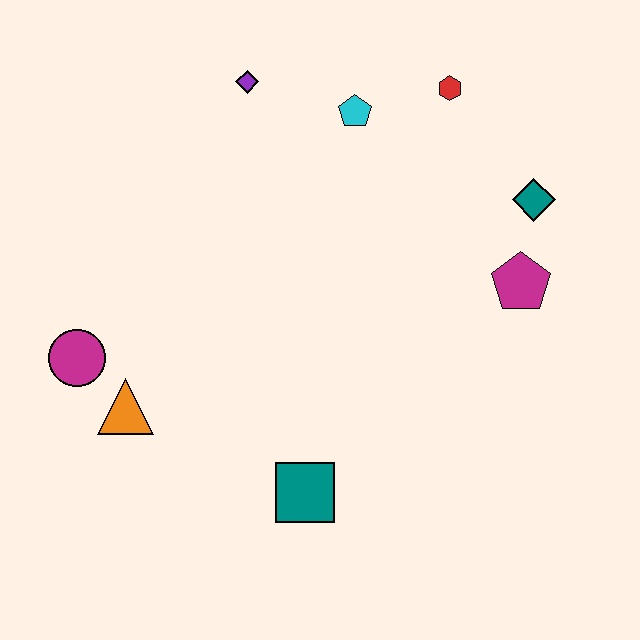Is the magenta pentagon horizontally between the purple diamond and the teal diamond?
Yes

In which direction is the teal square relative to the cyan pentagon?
The teal square is below the cyan pentagon.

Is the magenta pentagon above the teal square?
Yes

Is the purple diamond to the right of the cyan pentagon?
No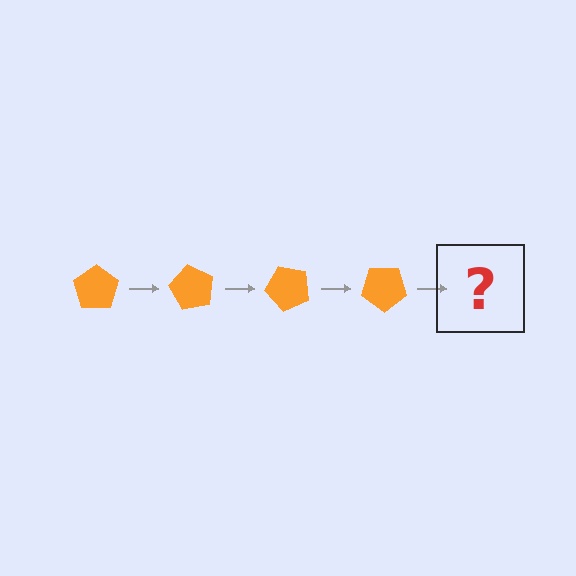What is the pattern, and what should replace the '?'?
The pattern is that the pentagon rotates 60 degrees each step. The '?' should be an orange pentagon rotated 240 degrees.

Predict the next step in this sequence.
The next step is an orange pentagon rotated 240 degrees.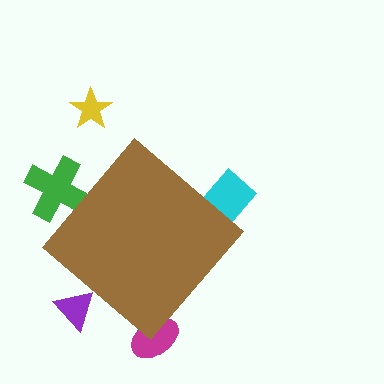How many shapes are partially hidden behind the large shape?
4 shapes are partially hidden.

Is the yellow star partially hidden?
No, the yellow star is fully visible.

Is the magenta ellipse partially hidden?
Yes, the magenta ellipse is partially hidden behind the brown diamond.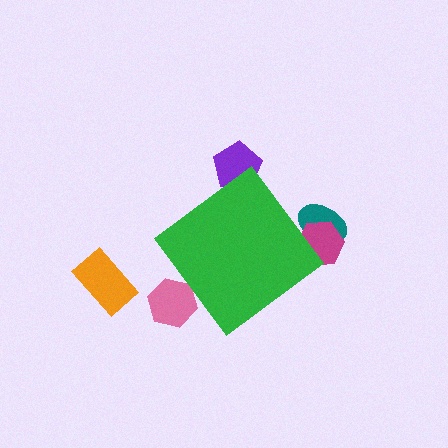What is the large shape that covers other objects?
A green diamond.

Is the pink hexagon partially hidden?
Yes, the pink hexagon is partially hidden behind the green diamond.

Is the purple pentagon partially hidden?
Yes, the purple pentagon is partially hidden behind the green diamond.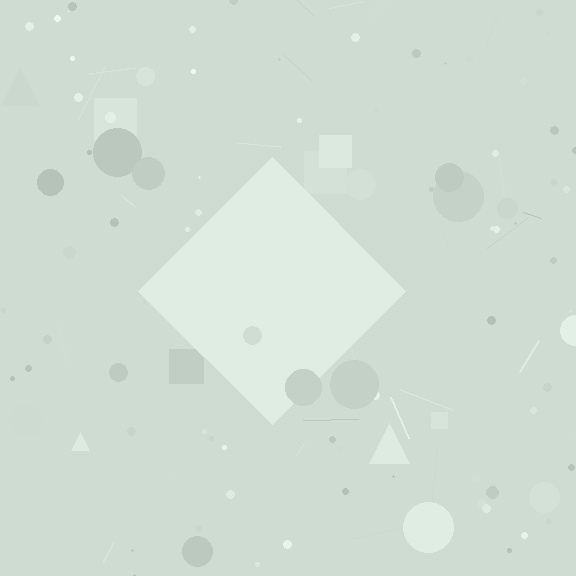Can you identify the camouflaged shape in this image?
The camouflaged shape is a diamond.